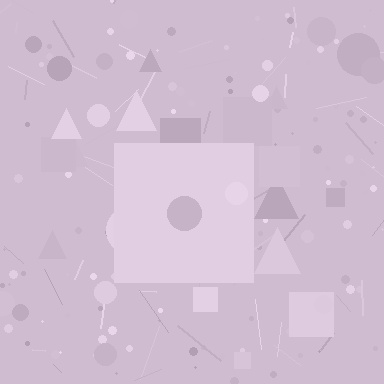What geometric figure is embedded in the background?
A square is embedded in the background.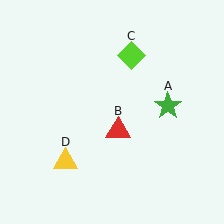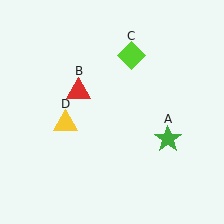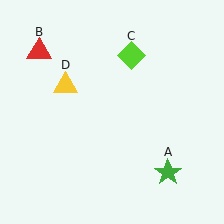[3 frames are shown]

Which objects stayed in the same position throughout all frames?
Lime diamond (object C) remained stationary.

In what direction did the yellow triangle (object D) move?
The yellow triangle (object D) moved up.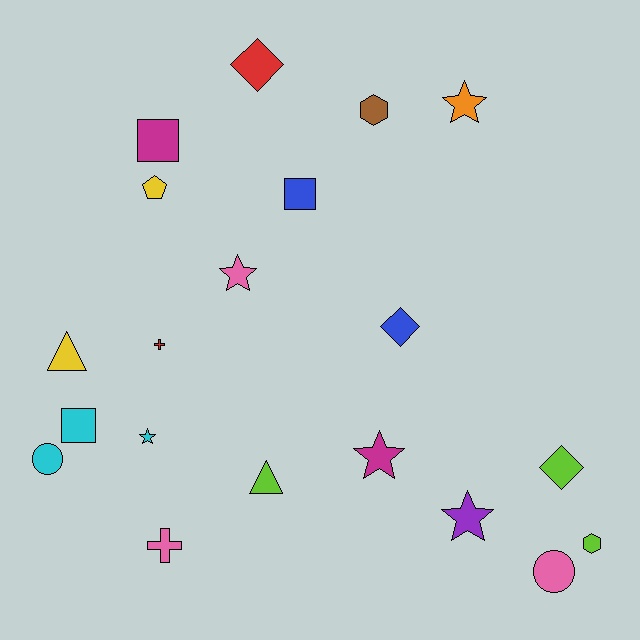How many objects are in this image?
There are 20 objects.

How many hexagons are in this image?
There are 2 hexagons.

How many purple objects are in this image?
There is 1 purple object.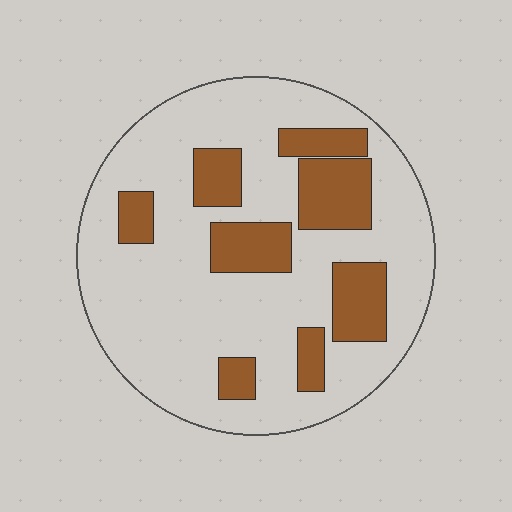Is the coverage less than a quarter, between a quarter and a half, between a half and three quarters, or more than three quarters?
Less than a quarter.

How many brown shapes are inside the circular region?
8.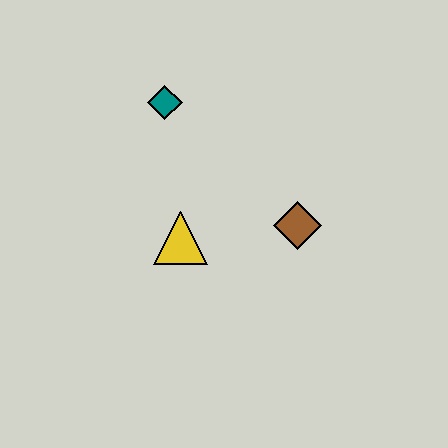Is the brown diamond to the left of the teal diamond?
No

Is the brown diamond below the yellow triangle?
No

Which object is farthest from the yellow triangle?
The teal diamond is farthest from the yellow triangle.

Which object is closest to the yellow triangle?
The brown diamond is closest to the yellow triangle.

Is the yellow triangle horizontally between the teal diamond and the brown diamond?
Yes